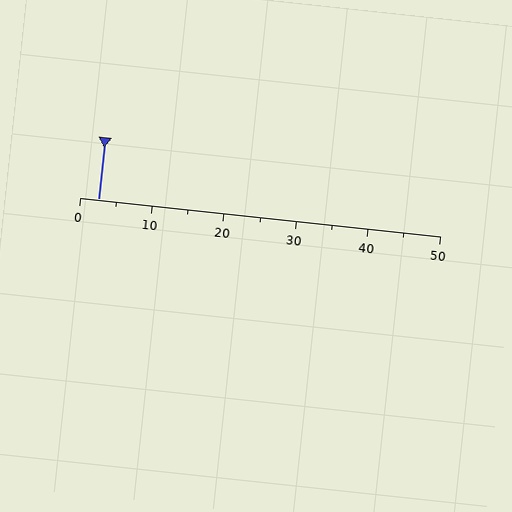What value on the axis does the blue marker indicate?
The marker indicates approximately 2.5.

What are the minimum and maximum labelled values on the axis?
The axis runs from 0 to 50.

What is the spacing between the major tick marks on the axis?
The major ticks are spaced 10 apart.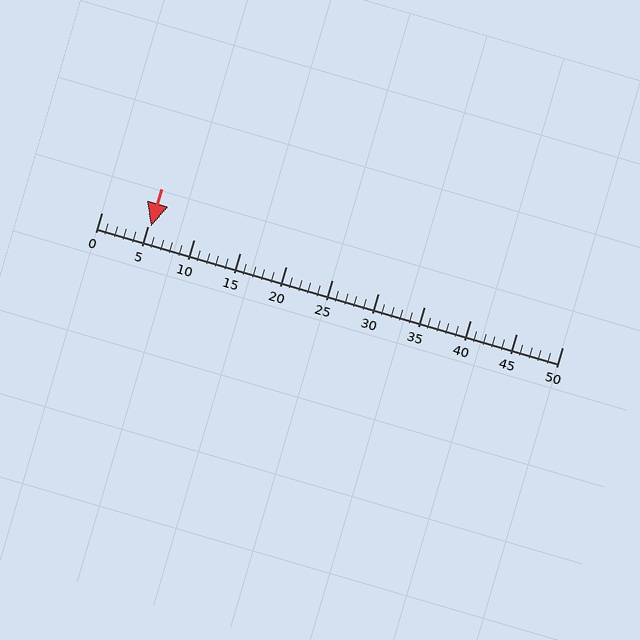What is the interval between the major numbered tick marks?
The major tick marks are spaced 5 units apart.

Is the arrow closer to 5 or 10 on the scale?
The arrow is closer to 5.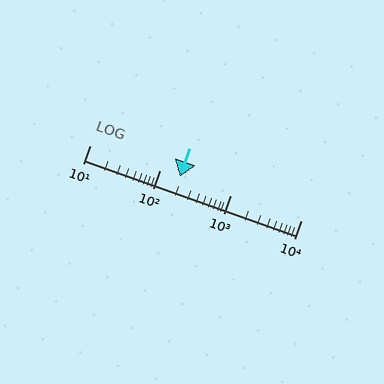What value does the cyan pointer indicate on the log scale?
The pointer indicates approximately 190.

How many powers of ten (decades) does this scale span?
The scale spans 3 decades, from 10 to 10000.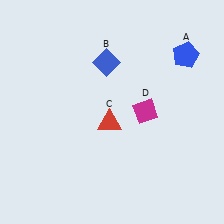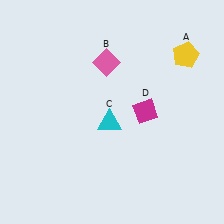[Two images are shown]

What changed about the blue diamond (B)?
In Image 1, B is blue. In Image 2, it changed to pink.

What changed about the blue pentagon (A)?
In Image 1, A is blue. In Image 2, it changed to yellow.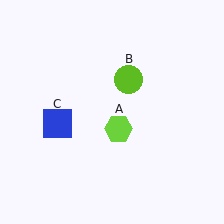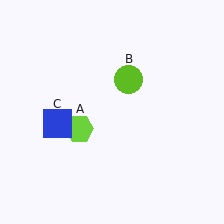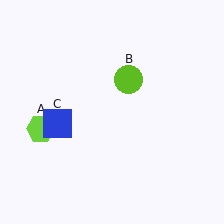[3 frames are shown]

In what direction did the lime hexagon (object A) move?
The lime hexagon (object A) moved left.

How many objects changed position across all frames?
1 object changed position: lime hexagon (object A).